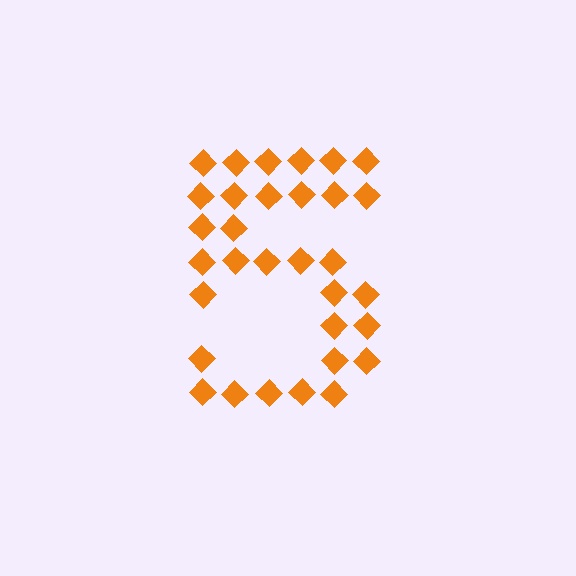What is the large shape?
The large shape is the digit 5.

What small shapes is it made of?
It is made of small diamonds.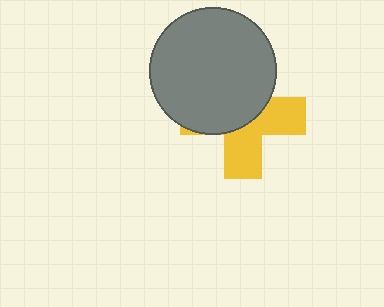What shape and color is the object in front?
The object in front is a gray circle.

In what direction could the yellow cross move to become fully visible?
The yellow cross could move toward the lower-right. That would shift it out from behind the gray circle entirely.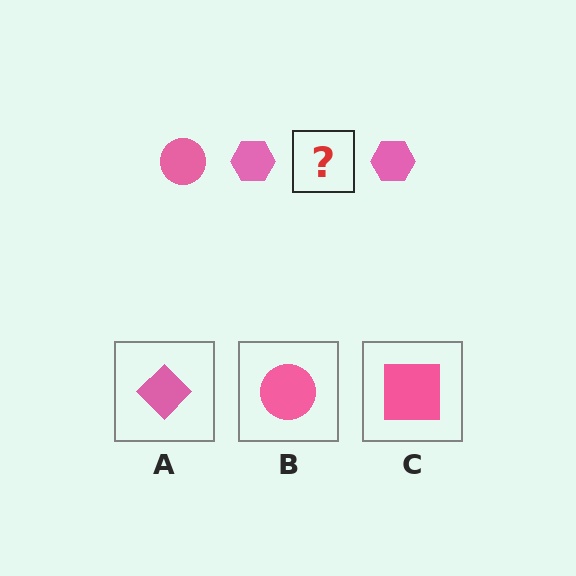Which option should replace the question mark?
Option B.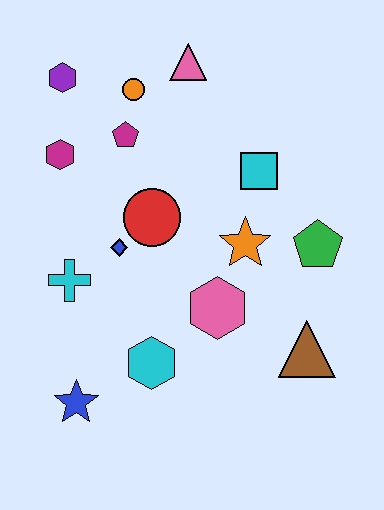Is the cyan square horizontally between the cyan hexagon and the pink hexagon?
No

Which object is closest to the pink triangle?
The orange circle is closest to the pink triangle.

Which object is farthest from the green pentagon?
The purple hexagon is farthest from the green pentagon.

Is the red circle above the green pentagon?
Yes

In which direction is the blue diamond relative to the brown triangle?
The blue diamond is to the left of the brown triangle.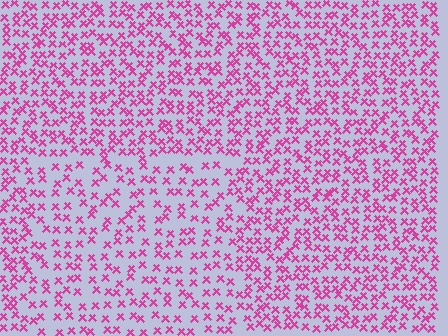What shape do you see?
I see a rectangle.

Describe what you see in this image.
The image contains small magenta elements arranged at two different densities. A rectangle-shaped region is visible where the elements are less densely packed than the surrounding area.